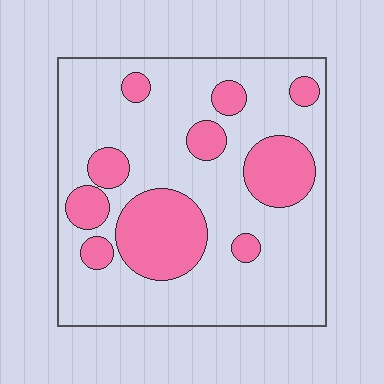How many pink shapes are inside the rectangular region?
10.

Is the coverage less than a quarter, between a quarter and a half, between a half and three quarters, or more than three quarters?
Between a quarter and a half.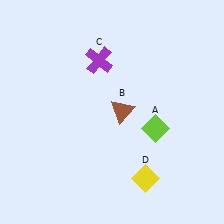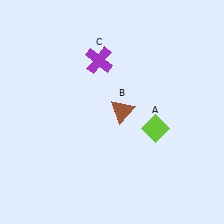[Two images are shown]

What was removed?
The yellow diamond (D) was removed in Image 2.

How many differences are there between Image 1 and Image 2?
There is 1 difference between the two images.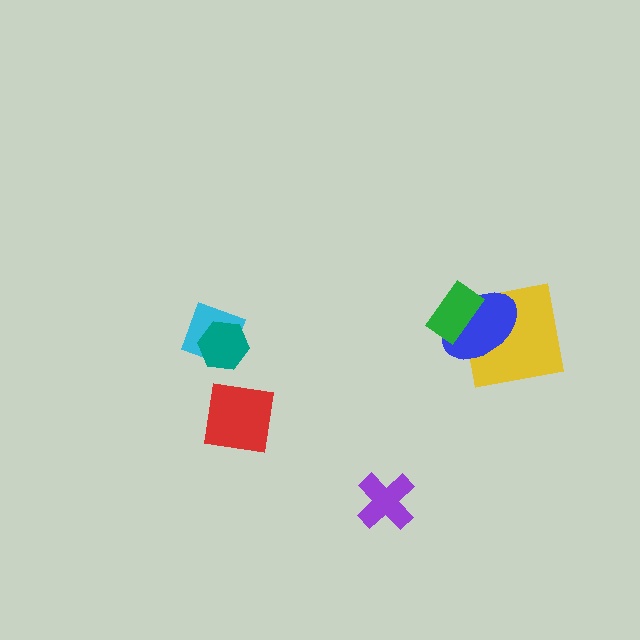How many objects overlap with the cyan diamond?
1 object overlaps with the cyan diamond.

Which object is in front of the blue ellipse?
The green rectangle is in front of the blue ellipse.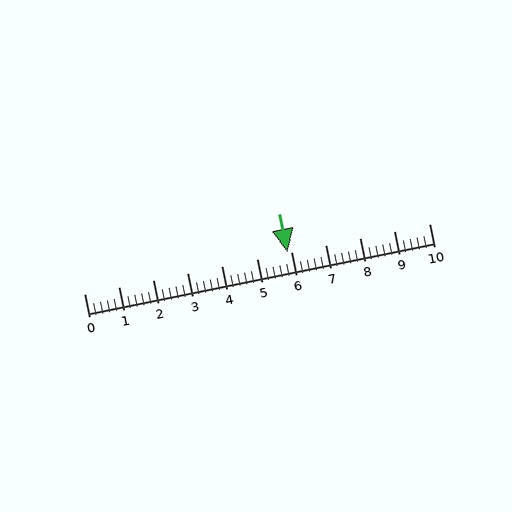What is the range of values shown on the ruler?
The ruler shows values from 0 to 10.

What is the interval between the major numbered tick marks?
The major tick marks are spaced 1 units apart.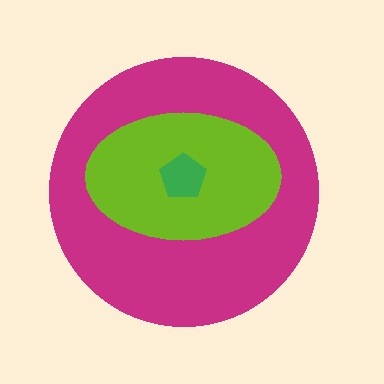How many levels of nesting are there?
3.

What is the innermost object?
The green pentagon.